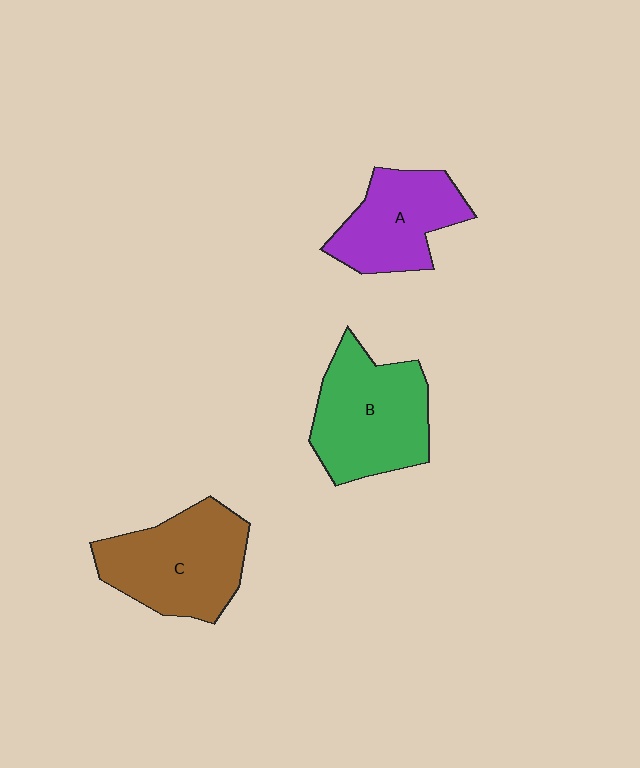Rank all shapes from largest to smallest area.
From largest to smallest: B (green), C (brown), A (purple).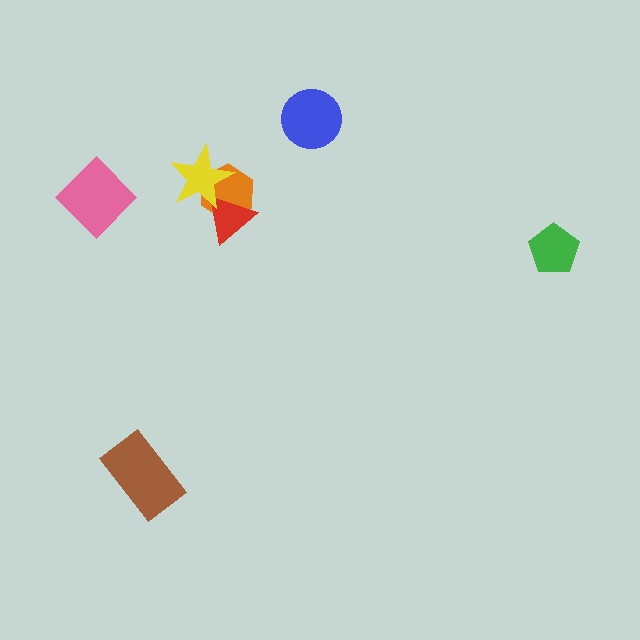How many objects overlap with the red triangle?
2 objects overlap with the red triangle.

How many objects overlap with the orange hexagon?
2 objects overlap with the orange hexagon.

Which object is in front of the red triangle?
The yellow star is in front of the red triangle.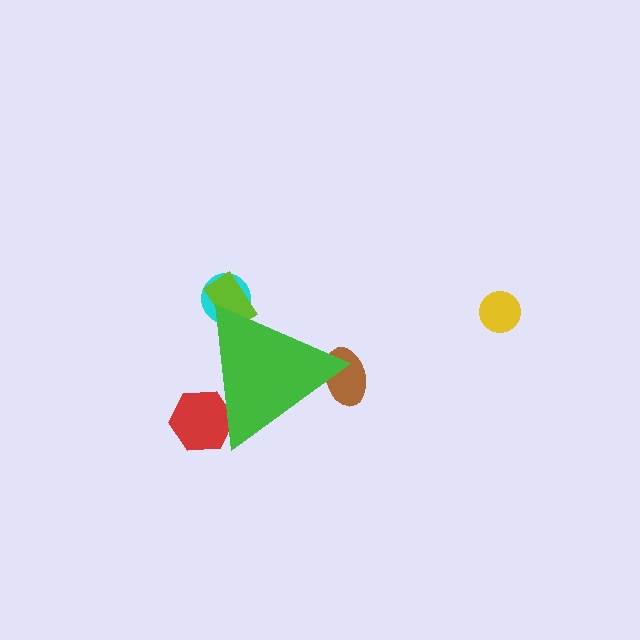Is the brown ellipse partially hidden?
Yes, the brown ellipse is partially hidden behind the green triangle.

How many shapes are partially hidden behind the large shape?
4 shapes are partially hidden.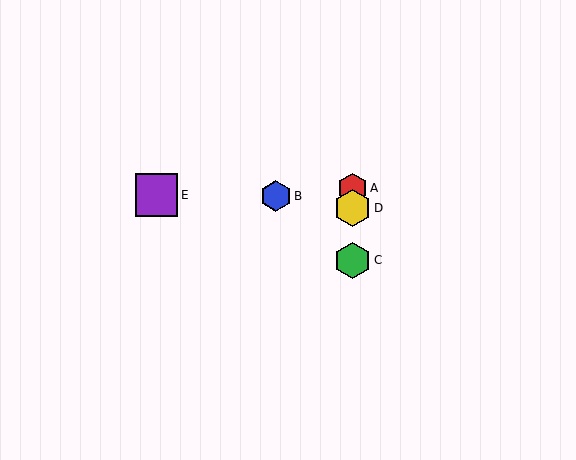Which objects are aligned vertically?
Objects A, C, D are aligned vertically.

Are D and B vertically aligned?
No, D is at x≈352 and B is at x≈276.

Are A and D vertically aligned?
Yes, both are at x≈352.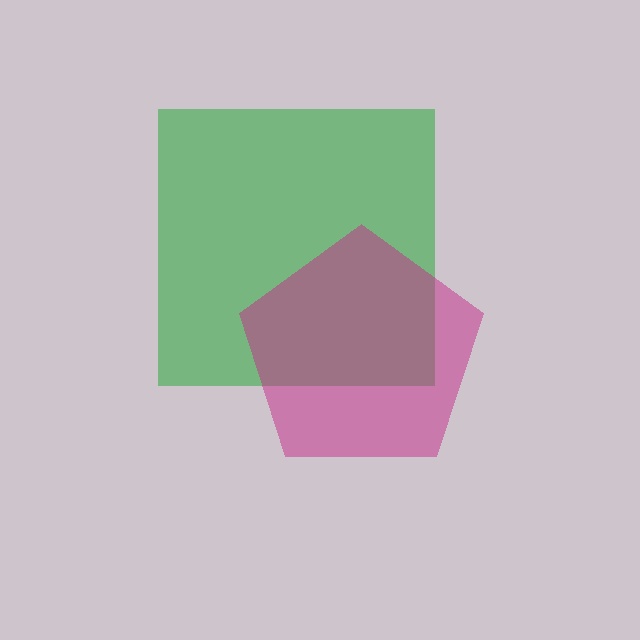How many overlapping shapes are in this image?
There are 2 overlapping shapes in the image.